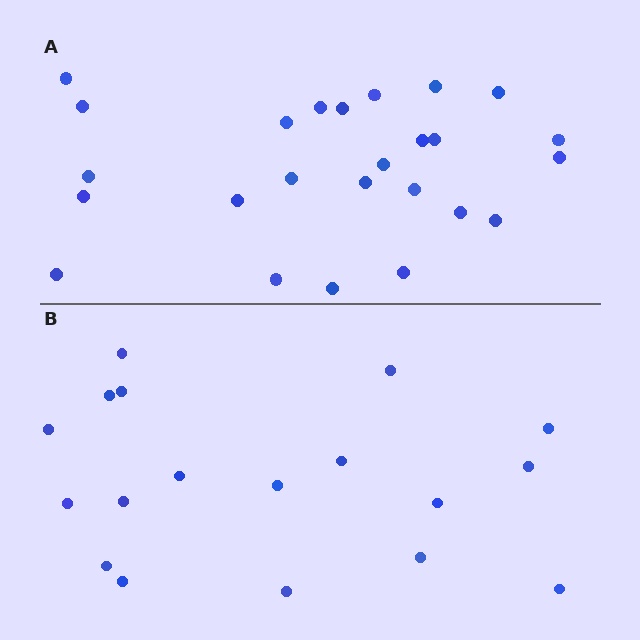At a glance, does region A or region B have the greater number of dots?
Region A (the top region) has more dots.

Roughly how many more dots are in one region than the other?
Region A has roughly 8 or so more dots than region B.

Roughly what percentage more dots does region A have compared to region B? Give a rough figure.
About 40% more.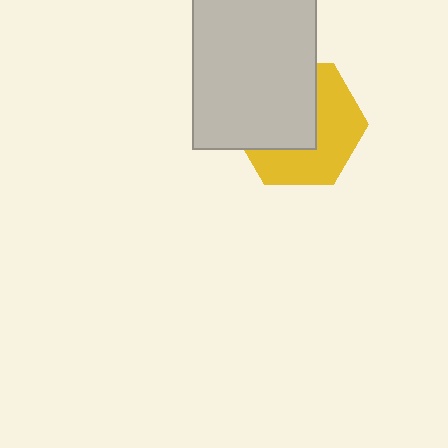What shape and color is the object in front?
The object in front is a light gray rectangle.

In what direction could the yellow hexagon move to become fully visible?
The yellow hexagon could move toward the lower-right. That would shift it out from behind the light gray rectangle entirely.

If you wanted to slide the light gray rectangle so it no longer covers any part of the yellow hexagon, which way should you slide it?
Slide it toward the upper-left — that is the most direct way to separate the two shapes.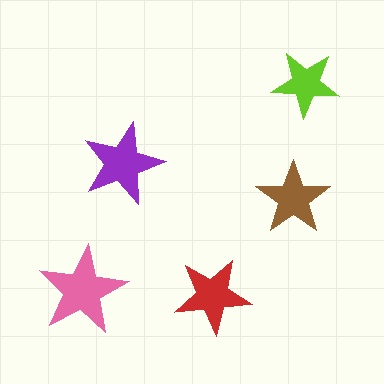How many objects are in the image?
There are 5 objects in the image.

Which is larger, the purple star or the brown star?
The purple one.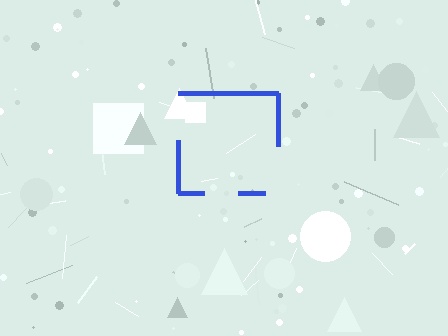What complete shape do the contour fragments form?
The contour fragments form a square.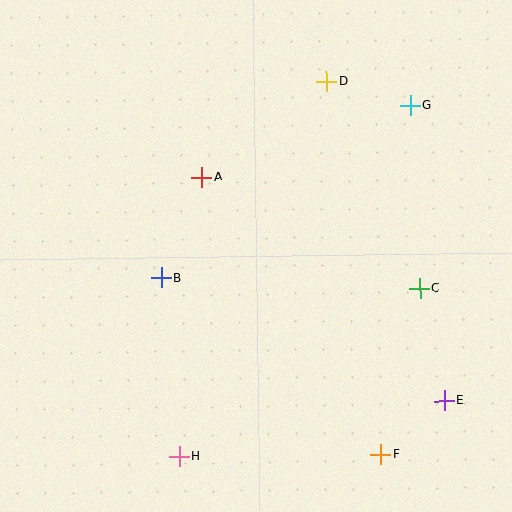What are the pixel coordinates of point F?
Point F is at (381, 455).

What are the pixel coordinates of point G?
Point G is at (410, 105).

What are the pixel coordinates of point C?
Point C is at (420, 288).